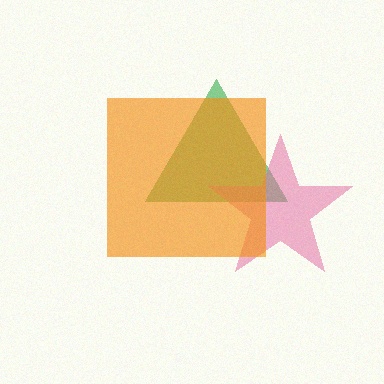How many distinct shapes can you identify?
There are 3 distinct shapes: a green triangle, a pink star, an orange square.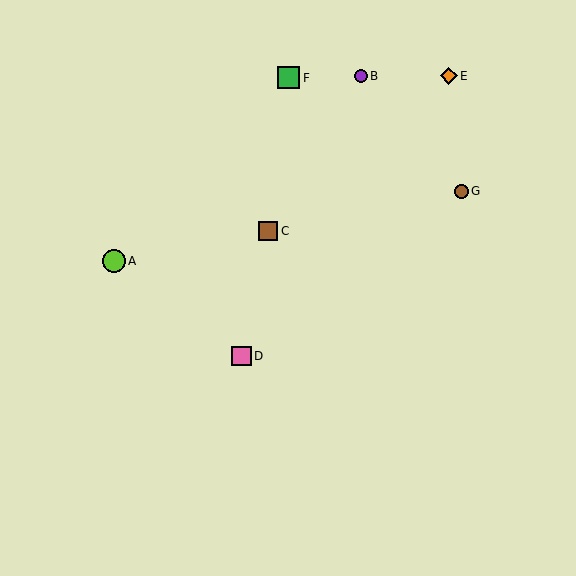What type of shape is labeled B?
Shape B is a purple circle.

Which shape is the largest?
The lime circle (labeled A) is the largest.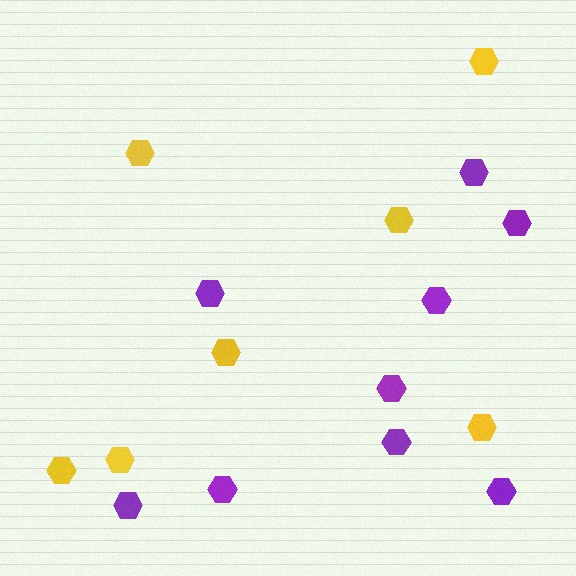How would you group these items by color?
There are 2 groups: one group of purple hexagons (9) and one group of yellow hexagons (7).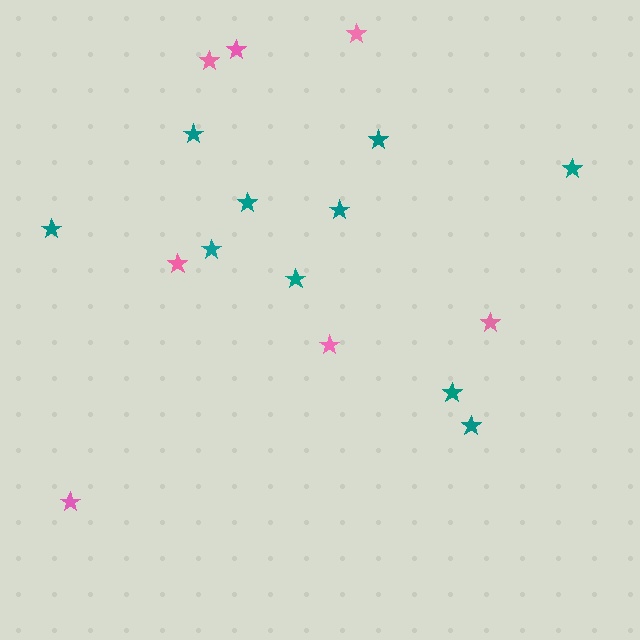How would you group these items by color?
There are 2 groups: one group of teal stars (10) and one group of pink stars (7).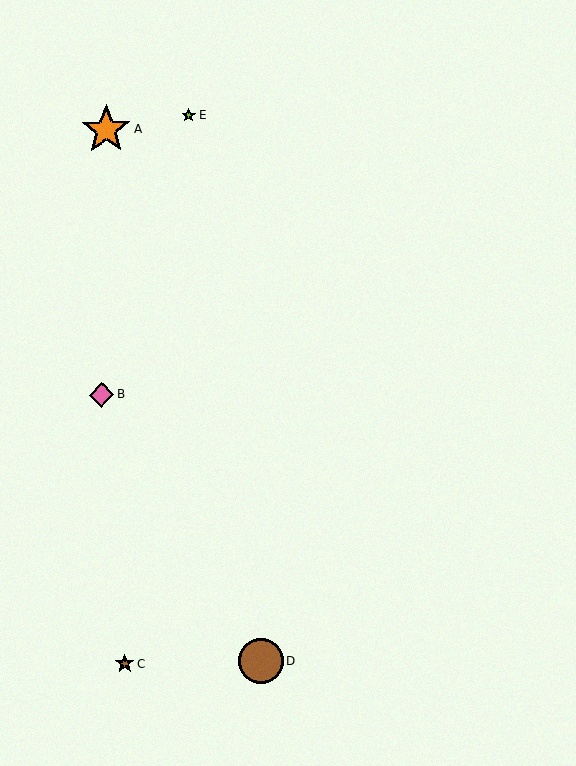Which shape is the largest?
The orange star (labeled A) is the largest.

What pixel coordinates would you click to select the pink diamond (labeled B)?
Click at (102, 395) to select the pink diamond B.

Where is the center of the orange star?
The center of the orange star is at (106, 130).